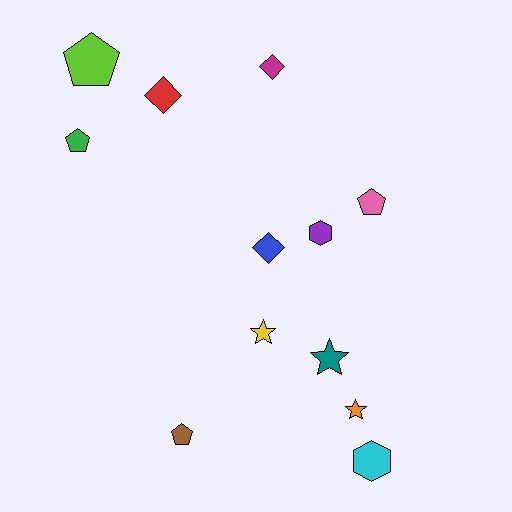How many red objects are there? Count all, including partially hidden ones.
There is 1 red object.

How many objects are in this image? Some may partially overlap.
There are 12 objects.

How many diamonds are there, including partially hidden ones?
There are 3 diamonds.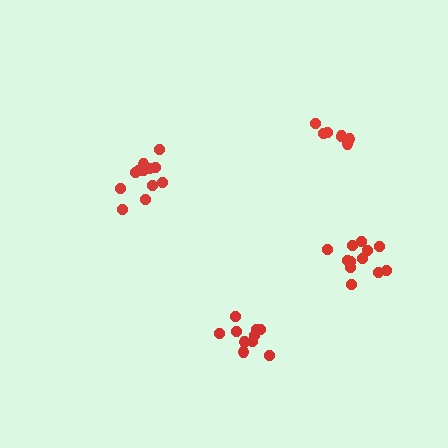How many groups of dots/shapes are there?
There are 4 groups.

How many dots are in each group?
Group 1: 7 dots, Group 2: 12 dots, Group 3: 12 dots, Group 4: 10 dots (41 total).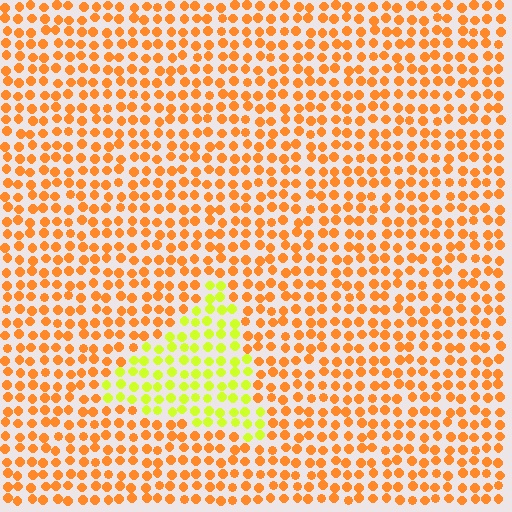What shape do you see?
I see a triangle.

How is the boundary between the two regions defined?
The boundary is defined purely by a slight shift in hue (about 47 degrees). Spacing, size, and orientation are identical on both sides.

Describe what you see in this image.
The image is filled with small orange elements in a uniform arrangement. A triangle-shaped region is visible where the elements are tinted to a slightly different hue, forming a subtle color boundary.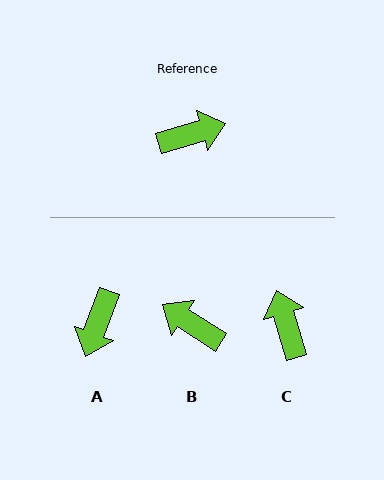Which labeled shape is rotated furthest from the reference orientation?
B, about 130 degrees away.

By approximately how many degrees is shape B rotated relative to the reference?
Approximately 130 degrees counter-clockwise.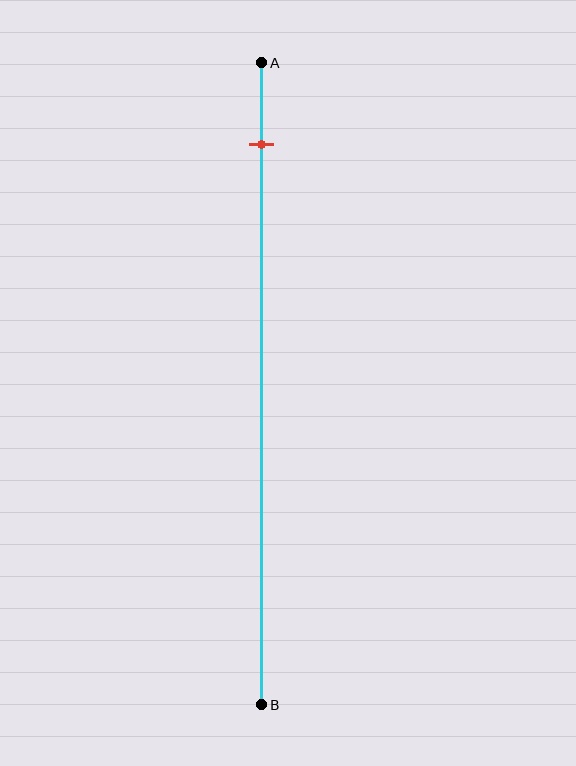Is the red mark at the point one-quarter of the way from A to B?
No, the mark is at about 15% from A, not at the 25% one-quarter point.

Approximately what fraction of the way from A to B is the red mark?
The red mark is approximately 15% of the way from A to B.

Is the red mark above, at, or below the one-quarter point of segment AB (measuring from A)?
The red mark is above the one-quarter point of segment AB.